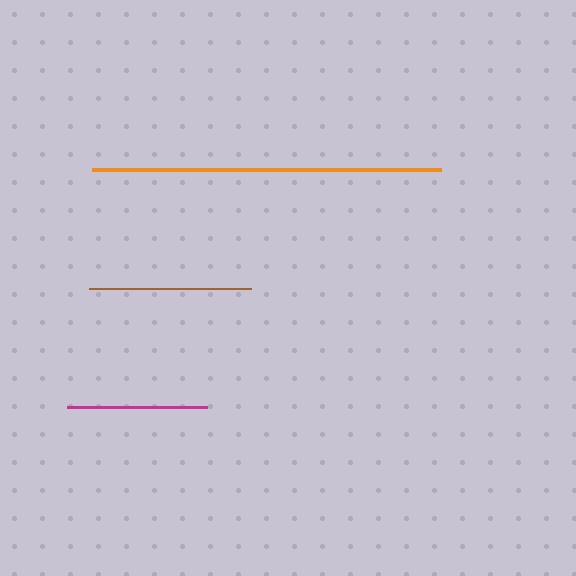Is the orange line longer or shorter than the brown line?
The orange line is longer than the brown line.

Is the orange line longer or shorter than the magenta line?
The orange line is longer than the magenta line.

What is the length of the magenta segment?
The magenta segment is approximately 141 pixels long.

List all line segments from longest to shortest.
From longest to shortest: orange, brown, magenta.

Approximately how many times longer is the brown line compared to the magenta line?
The brown line is approximately 1.1 times the length of the magenta line.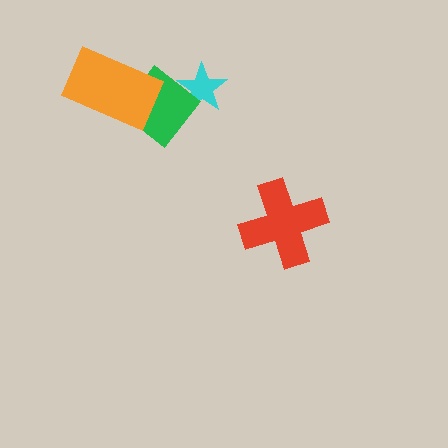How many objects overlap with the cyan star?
1 object overlaps with the cyan star.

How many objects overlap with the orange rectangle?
1 object overlaps with the orange rectangle.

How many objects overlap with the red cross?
0 objects overlap with the red cross.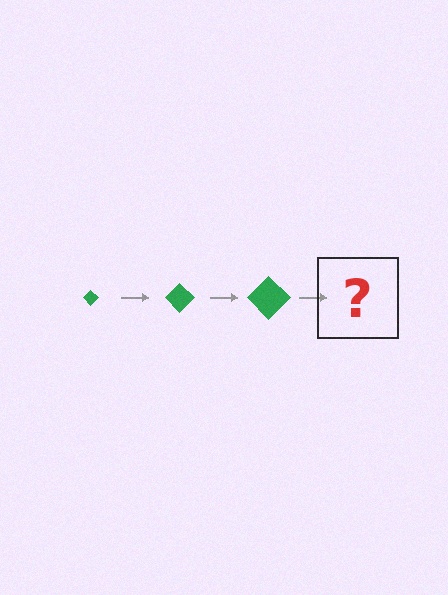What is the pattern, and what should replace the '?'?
The pattern is that the diamond gets progressively larger each step. The '?' should be a green diamond, larger than the previous one.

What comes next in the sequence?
The next element should be a green diamond, larger than the previous one.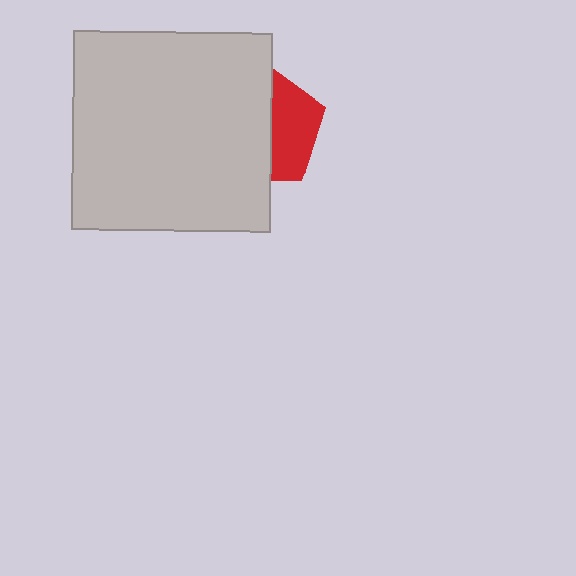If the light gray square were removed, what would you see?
You would see the complete red pentagon.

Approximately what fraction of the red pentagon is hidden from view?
Roughly 59% of the red pentagon is hidden behind the light gray square.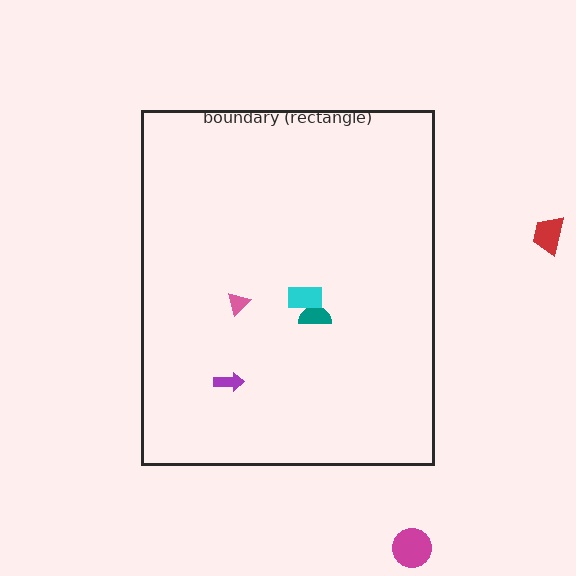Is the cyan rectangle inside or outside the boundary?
Inside.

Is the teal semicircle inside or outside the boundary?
Inside.